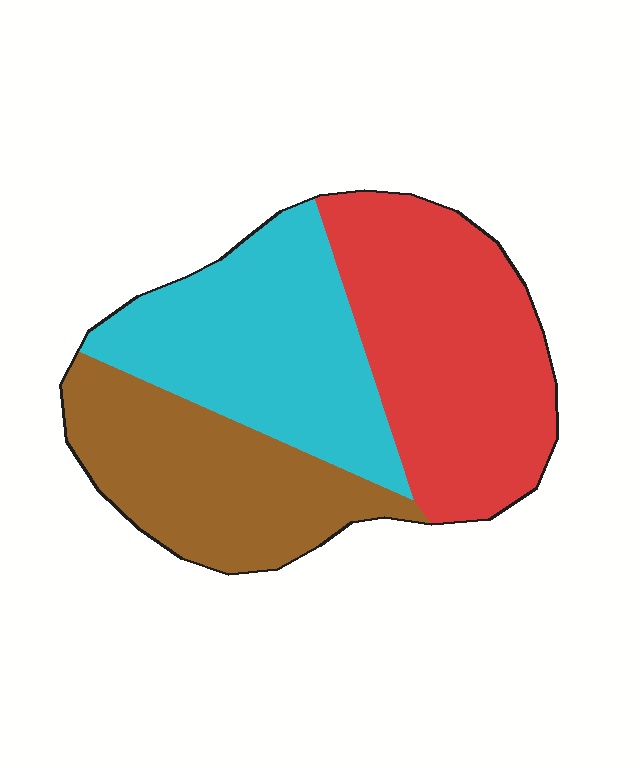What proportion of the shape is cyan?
Cyan covers 33% of the shape.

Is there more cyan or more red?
Red.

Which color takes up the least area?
Brown, at roughly 30%.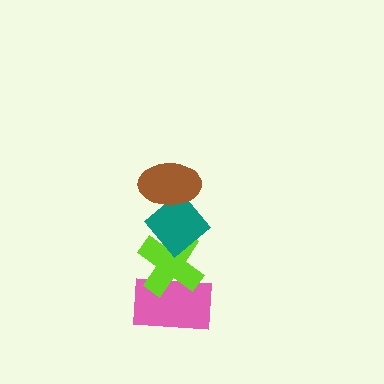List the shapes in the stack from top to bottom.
From top to bottom: the brown ellipse, the teal diamond, the lime cross, the pink rectangle.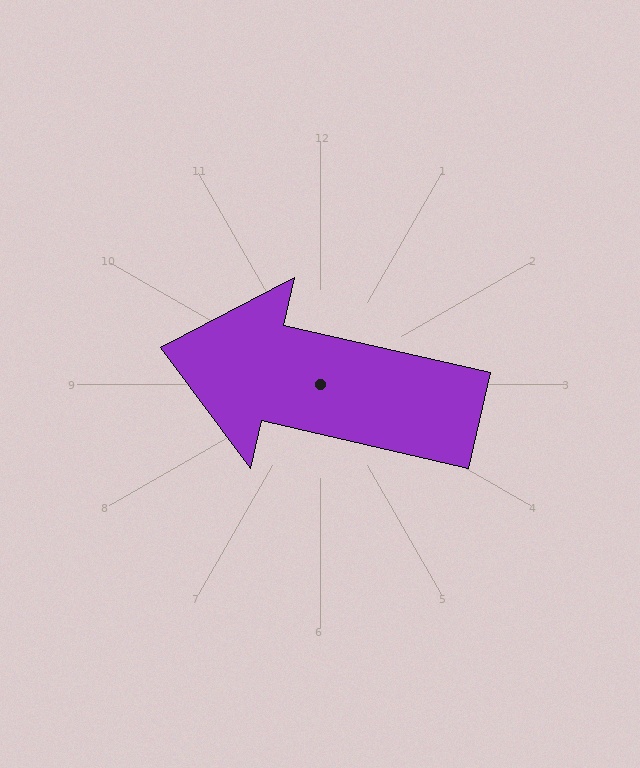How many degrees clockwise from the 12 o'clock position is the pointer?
Approximately 283 degrees.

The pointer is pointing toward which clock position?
Roughly 9 o'clock.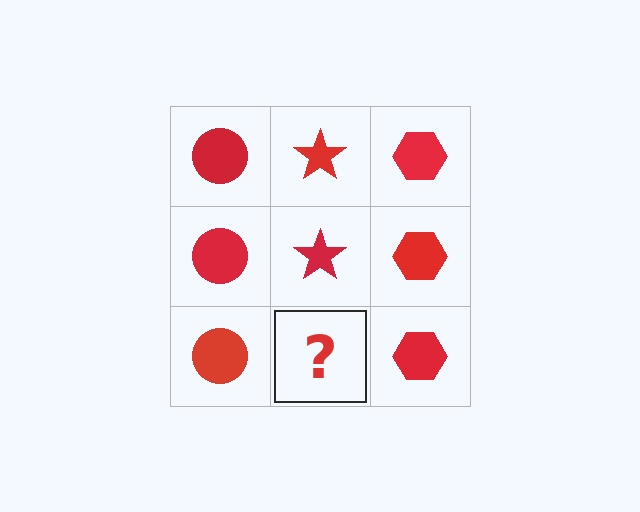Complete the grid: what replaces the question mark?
The question mark should be replaced with a red star.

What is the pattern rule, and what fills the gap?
The rule is that each column has a consistent shape. The gap should be filled with a red star.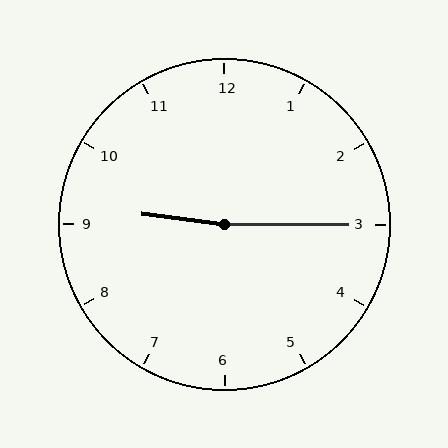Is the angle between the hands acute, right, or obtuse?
It is obtuse.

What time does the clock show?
9:15.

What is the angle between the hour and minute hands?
Approximately 172 degrees.